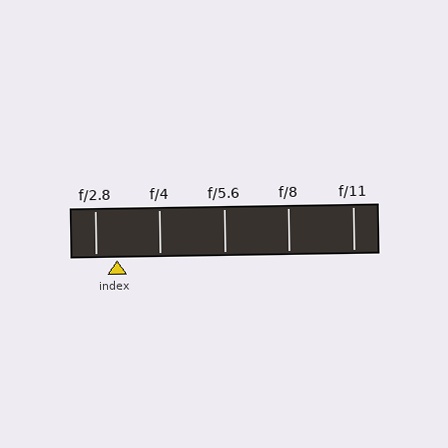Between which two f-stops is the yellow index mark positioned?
The index mark is between f/2.8 and f/4.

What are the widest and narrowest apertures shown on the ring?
The widest aperture shown is f/2.8 and the narrowest is f/11.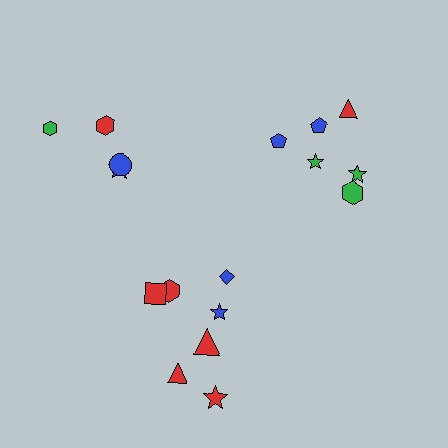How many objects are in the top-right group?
There are 6 objects.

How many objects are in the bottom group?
There are 7 objects.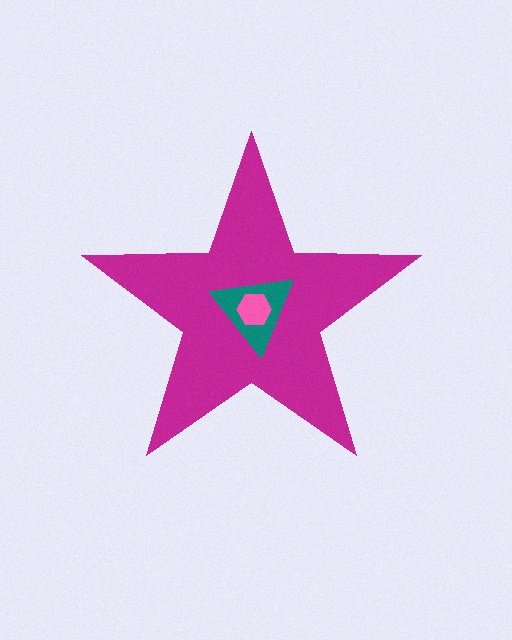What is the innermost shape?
The pink hexagon.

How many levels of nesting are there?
3.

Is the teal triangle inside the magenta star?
Yes.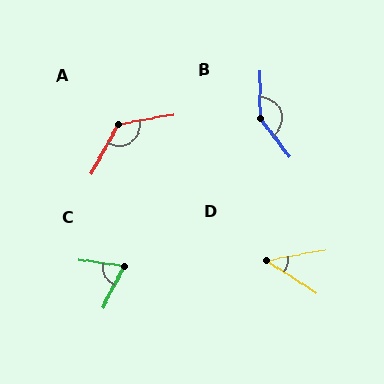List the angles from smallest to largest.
D (43°), C (71°), A (129°), B (143°).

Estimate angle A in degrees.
Approximately 129 degrees.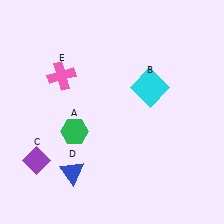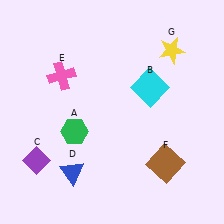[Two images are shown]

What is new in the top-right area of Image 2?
A yellow star (G) was added in the top-right area of Image 2.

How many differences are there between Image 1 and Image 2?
There are 2 differences between the two images.